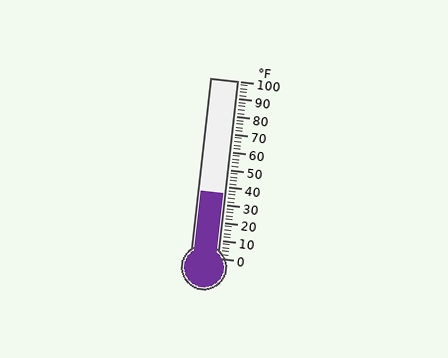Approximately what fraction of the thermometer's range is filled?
The thermometer is filled to approximately 35% of its range.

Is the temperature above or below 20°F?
The temperature is above 20°F.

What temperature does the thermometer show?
The thermometer shows approximately 36°F.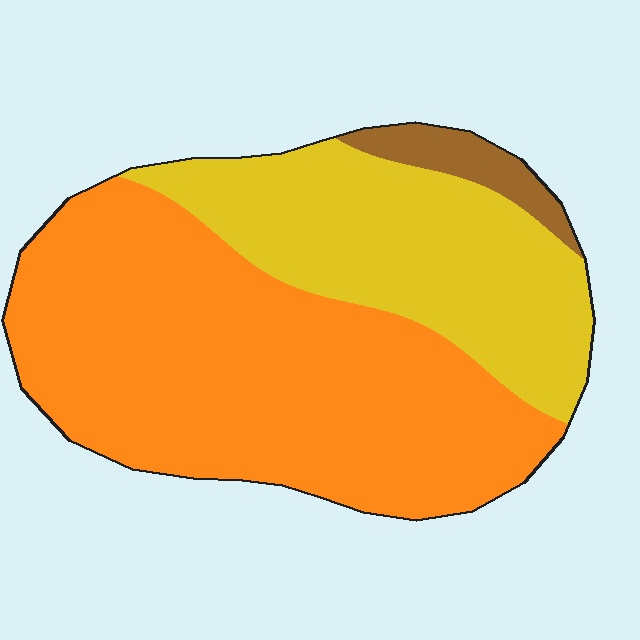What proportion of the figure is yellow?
Yellow takes up about one third (1/3) of the figure.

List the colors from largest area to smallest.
From largest to smallest: orange, yellow, brown.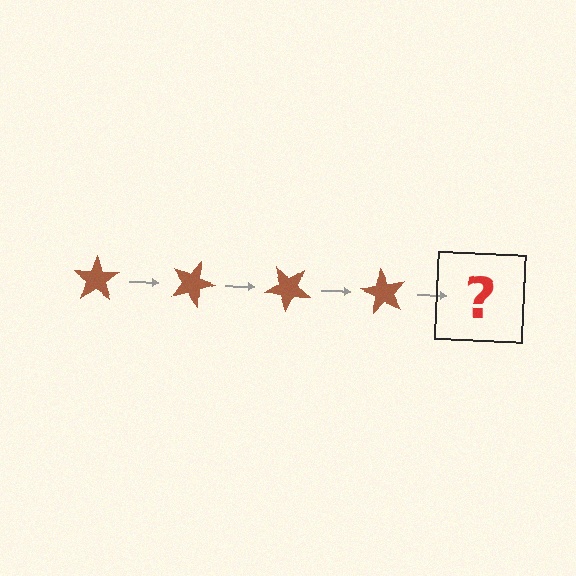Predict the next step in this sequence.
The next step is a brown star rotated 80 degrees.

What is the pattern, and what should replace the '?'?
The pattern is that the star rotates 20 degrees each step. The '?' should be a brown star rotated 80 degrees.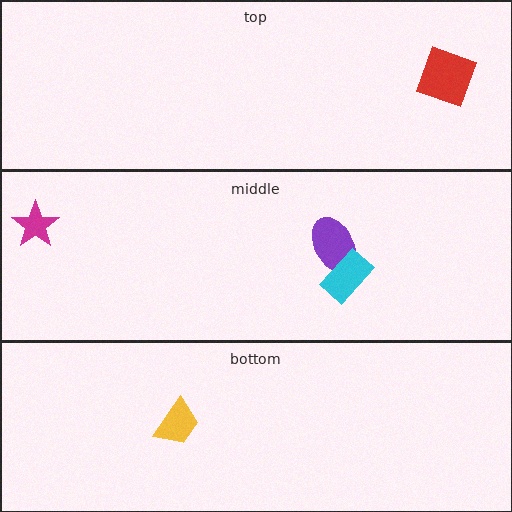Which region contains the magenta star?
The middle region.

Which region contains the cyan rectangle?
The middle region.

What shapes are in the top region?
The red square.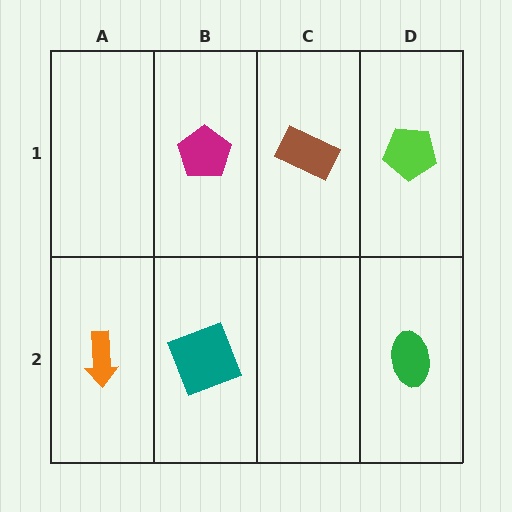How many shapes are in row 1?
3 shapes.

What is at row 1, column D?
A lime pentagon.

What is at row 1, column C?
A brown rectangle.